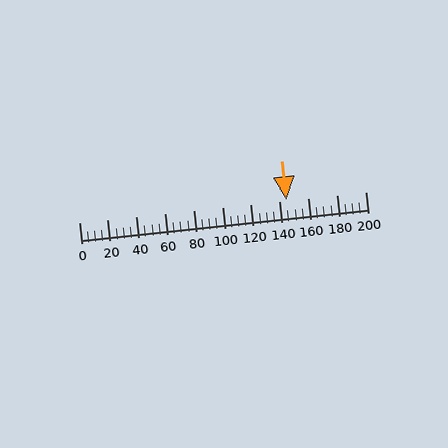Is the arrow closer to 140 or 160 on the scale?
The arrow is closer to 140.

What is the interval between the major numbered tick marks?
The major tick marks are spaced 20 units apart.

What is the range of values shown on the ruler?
The ruler shows values from 0 to 200.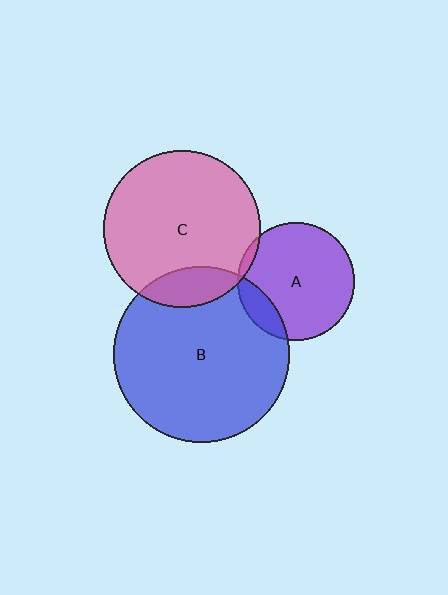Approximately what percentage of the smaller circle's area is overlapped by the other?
Approximately 5%.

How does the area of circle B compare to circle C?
Approximately 1.3 times.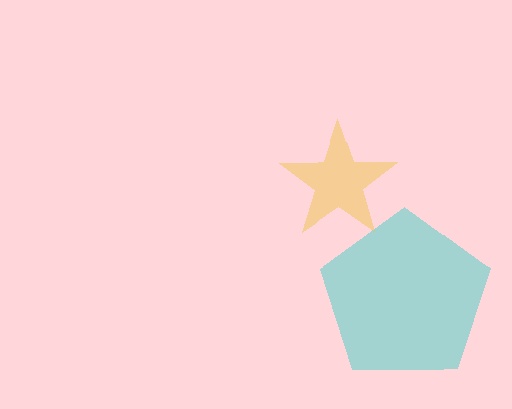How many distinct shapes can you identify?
There are 2 distinct shapes: a cyan pentagon, a yellow star.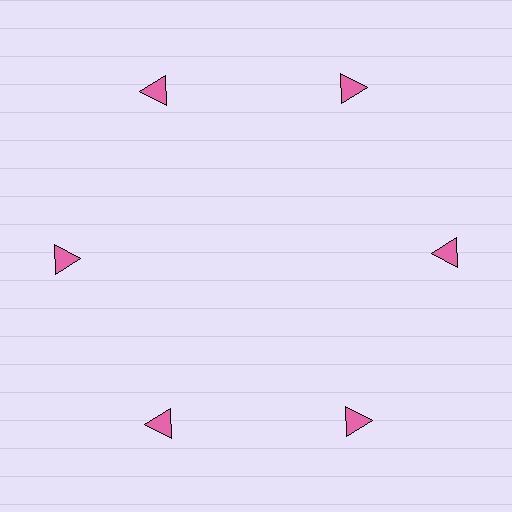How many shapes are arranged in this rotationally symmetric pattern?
There are 6 shapes, arranged in 6 groups of 1.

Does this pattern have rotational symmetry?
Yes, this pattern has 6-fold rotational symmetry. It looks the same after rotating 60 degrees around the center.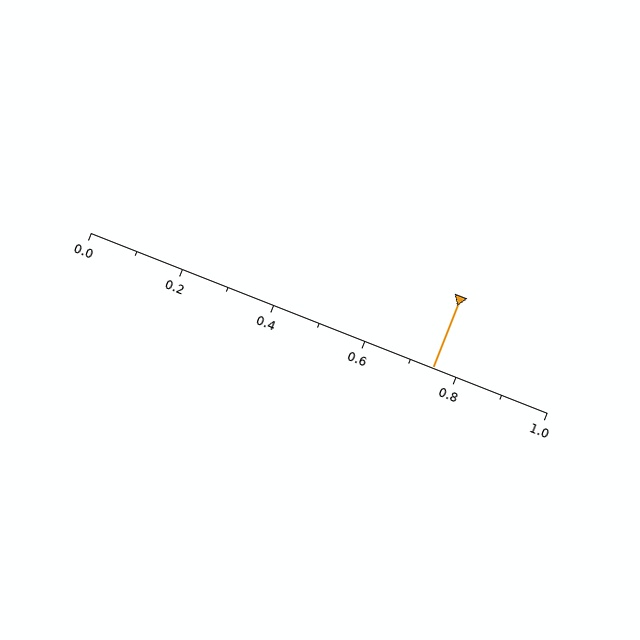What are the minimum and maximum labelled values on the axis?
The axis runs from 0.0 to 1.0.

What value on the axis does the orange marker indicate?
The marker indicates approximately 0.75.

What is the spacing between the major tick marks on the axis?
The major ticks are spaced 0.2 apart.